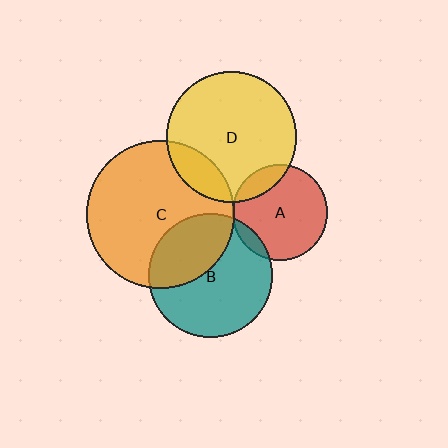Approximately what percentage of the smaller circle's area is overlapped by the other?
Approximately 35%.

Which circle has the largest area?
Circle C (orange).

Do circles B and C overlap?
Yes.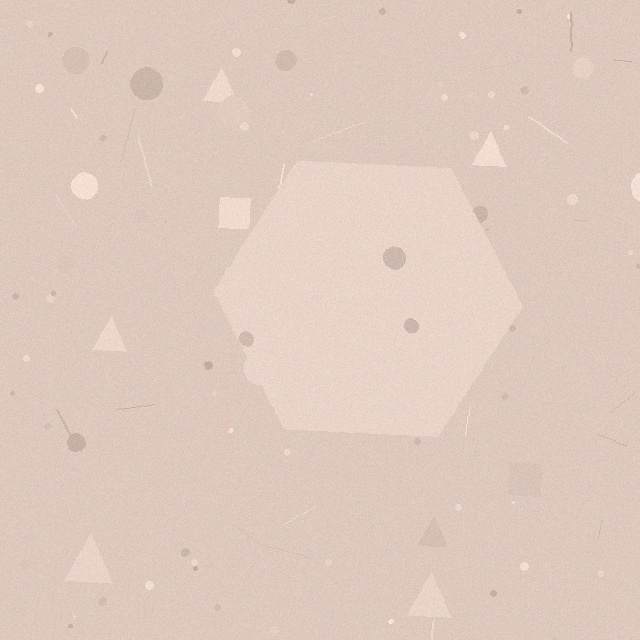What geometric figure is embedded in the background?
A hexagon is embedded in the background.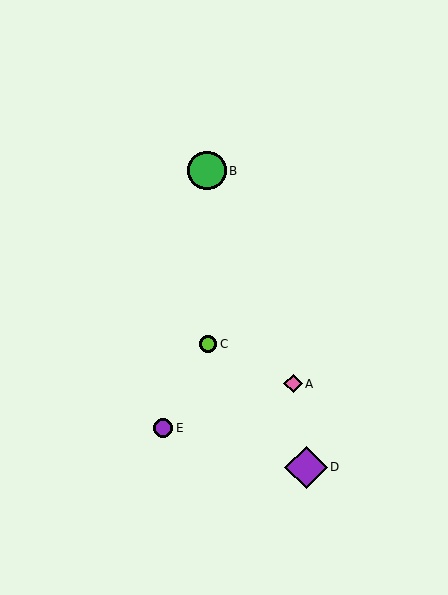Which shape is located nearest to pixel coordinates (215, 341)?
The lime circle (labeled C) at (208, 344) is nearest to that location.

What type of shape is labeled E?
Shape E is a purple circle.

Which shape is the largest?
The purple diamond (labeled D) is the largest.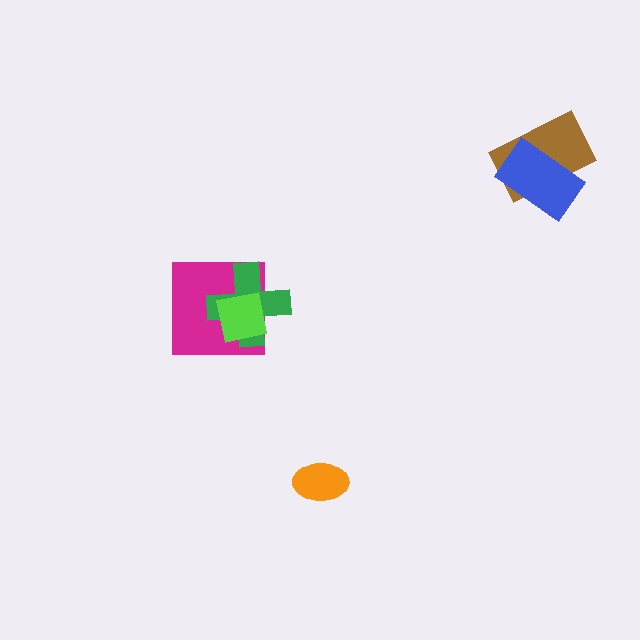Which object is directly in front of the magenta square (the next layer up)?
The green cross is directly in front of the magenta square.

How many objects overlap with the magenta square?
2 objects overlap with the magenta square.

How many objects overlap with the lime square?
2 objects overlap with the lime square.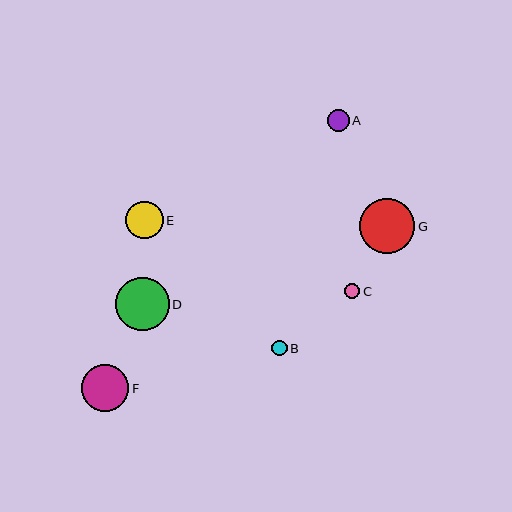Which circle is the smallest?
Circle C is the smallest with a size of approximately 15 pixels.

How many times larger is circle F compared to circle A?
Circle F is approximately 2.2 times the size of circle A.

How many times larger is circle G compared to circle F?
Circle G is approximately 1.2 times the size of circle F.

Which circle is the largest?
Circle G is the largest with a size of approximately 56 pixels.